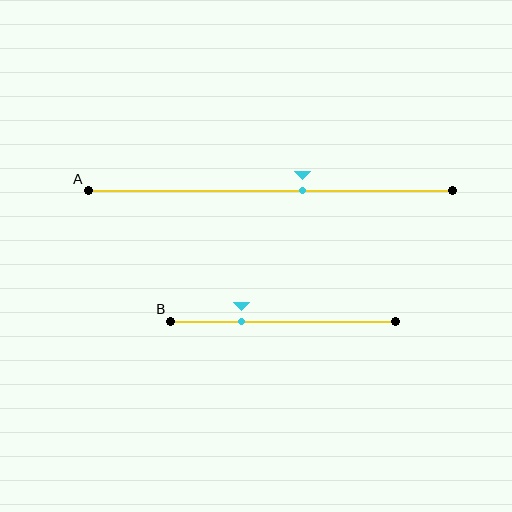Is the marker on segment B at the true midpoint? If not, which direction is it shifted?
No, the marker on segment B is shifted to the left by about 19% of the segment length.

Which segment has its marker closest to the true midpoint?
Segment A has its marker closest to the true midpoint.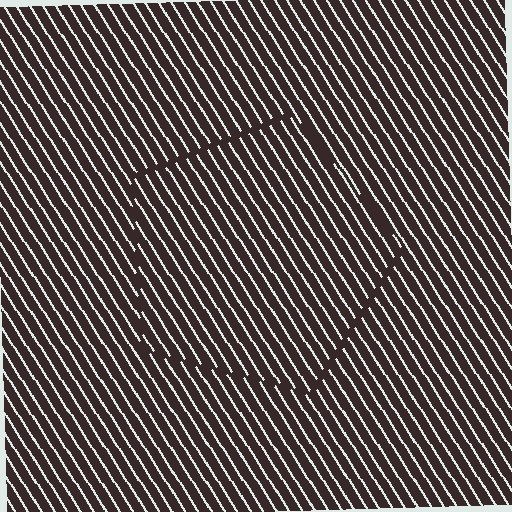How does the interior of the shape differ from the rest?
The interior of the shape contains the same grating, shifted by half a period — the contour is defined by the phase discontinuity where line-ends from the inner and outer gratings abut.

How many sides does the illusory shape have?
5 sides — the line-ends trace a pentagon.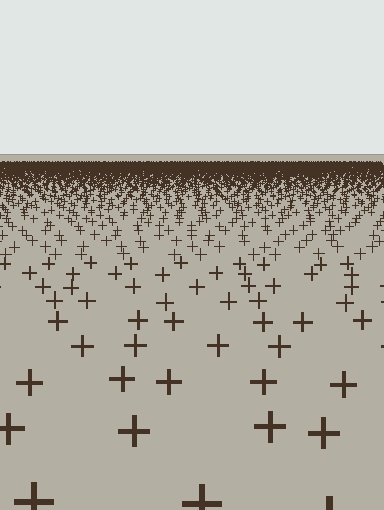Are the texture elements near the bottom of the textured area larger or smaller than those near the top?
Larger. Near the bottom, elements are closer to the viewer and appear at a bigger on-screen size.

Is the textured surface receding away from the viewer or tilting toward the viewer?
The surface is receding away from the viewer. Texture elements get smaller and denser toward the top.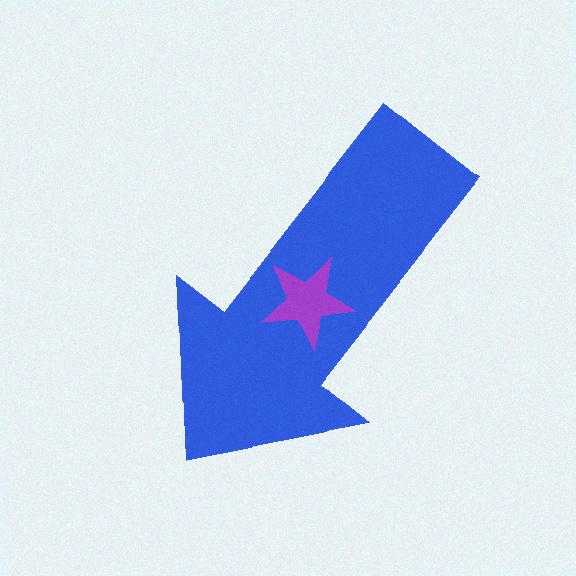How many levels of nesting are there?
2.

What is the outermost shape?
The blue arrow.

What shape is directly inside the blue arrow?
The purple star.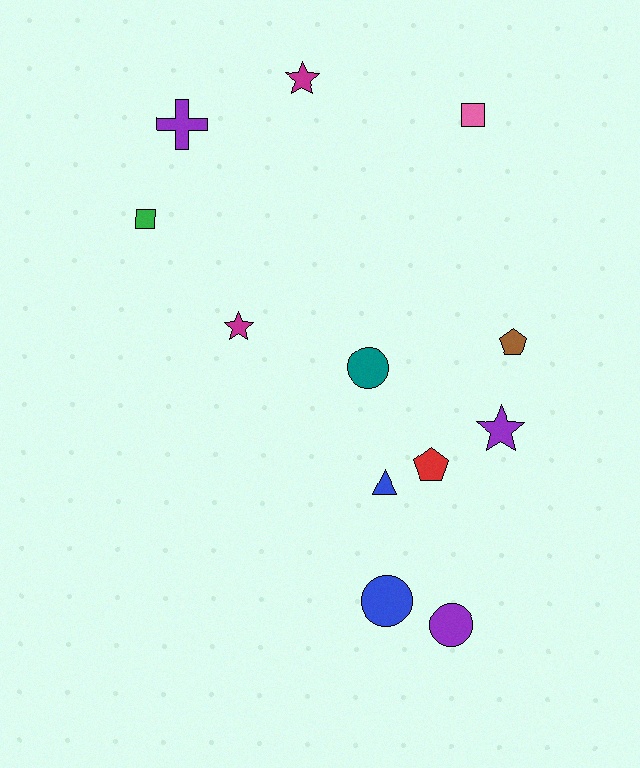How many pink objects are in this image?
There is 1 pink object.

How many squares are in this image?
There are 2 squares.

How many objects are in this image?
There are 12 objects.